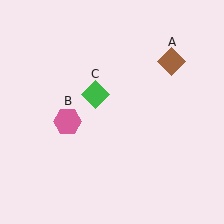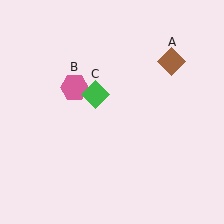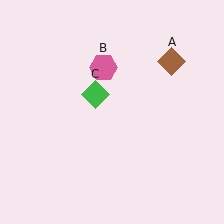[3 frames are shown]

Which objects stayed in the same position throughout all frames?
Brown diamond (object A) and green diamond (object C) remained stationary.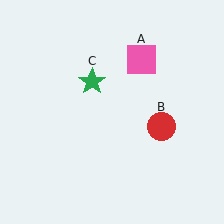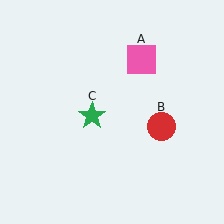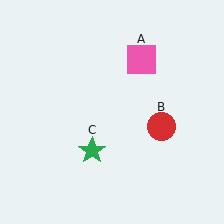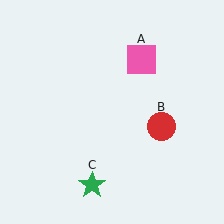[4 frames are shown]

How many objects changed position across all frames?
1 object changed position: green star (object C).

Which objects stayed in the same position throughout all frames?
Pink square (object A) and red circle (object B) remained stationary.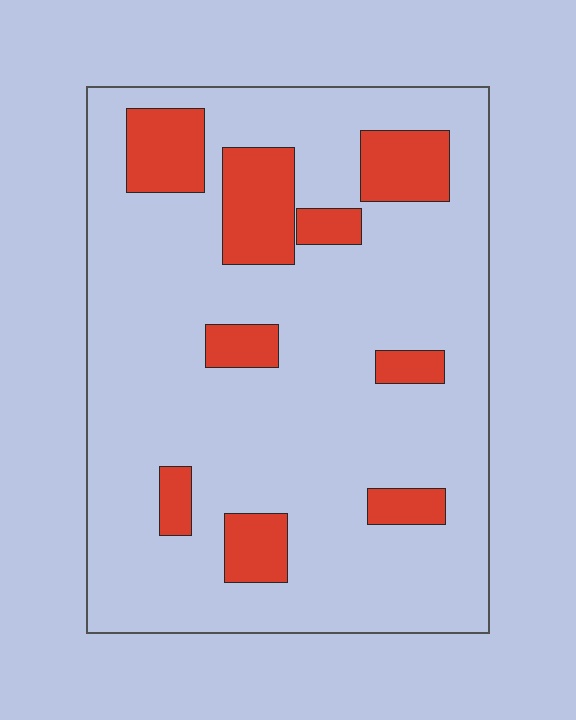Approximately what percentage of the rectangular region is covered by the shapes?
Approximately 20%.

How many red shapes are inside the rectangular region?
9.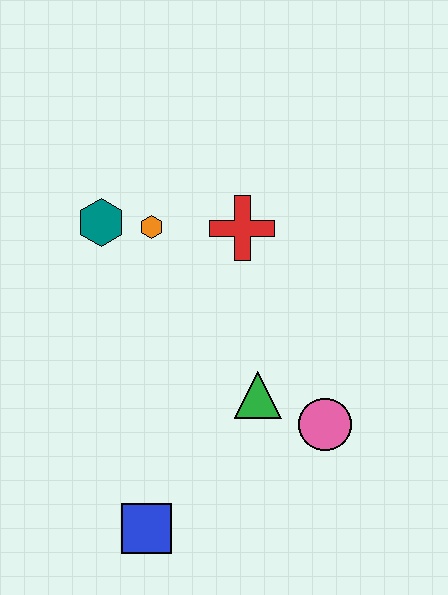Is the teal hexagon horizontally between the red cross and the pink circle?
No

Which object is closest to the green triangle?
The pink circle is closest to the green triangle.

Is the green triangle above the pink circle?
Yes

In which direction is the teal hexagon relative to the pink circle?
The teal hexagon is to the left of the pink circle.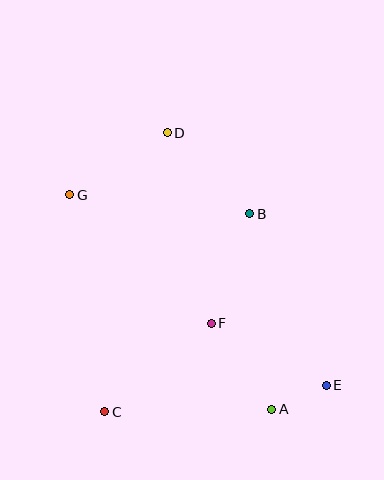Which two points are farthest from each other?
Points E and G are farthest from each other.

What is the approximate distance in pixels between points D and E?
The distance between D and E is approximately 299 pixels.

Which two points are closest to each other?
Points A and E are closest to each other.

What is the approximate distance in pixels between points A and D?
The distance between A and D is approximately 296 pixels.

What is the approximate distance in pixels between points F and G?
The distance between F and G is approximately 191 pixels.